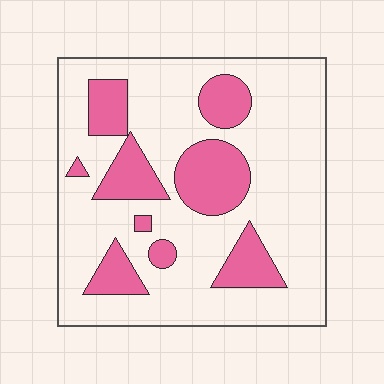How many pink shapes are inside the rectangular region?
9.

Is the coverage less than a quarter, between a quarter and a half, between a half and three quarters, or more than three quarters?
Less than a quarter.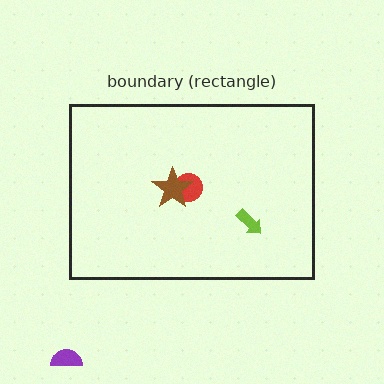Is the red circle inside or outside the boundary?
Inside.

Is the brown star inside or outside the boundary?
Inside.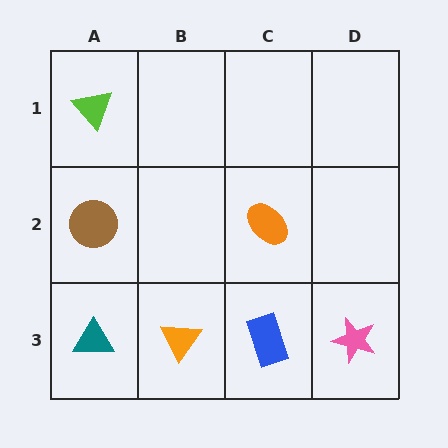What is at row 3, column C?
A blue rectangle.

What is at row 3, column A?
A teal triangle.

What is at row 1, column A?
A lime triangle.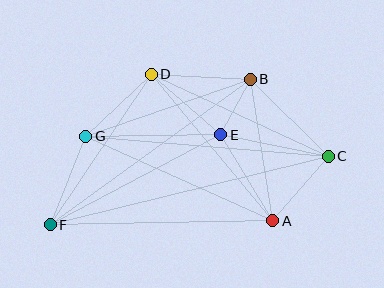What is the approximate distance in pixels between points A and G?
The distance between A and G is approximately 205 pixels.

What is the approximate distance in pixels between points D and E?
The distance between D and E is approximately 92 pixels.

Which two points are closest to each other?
Points B and E are closest to each other.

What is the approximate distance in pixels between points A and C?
The distance between A and C is approximately 85 pixels.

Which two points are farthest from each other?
Points C and F are farthest from each other.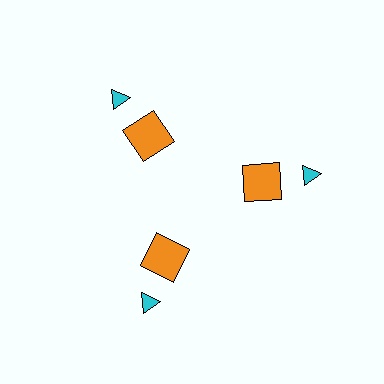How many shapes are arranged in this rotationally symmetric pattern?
There are 6 shapes, arranged in 3 groups of 2.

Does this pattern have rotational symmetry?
Yes, this pattern has 3-fold rotational symmetry. It looks the same after rotating 120 degrees around the center.